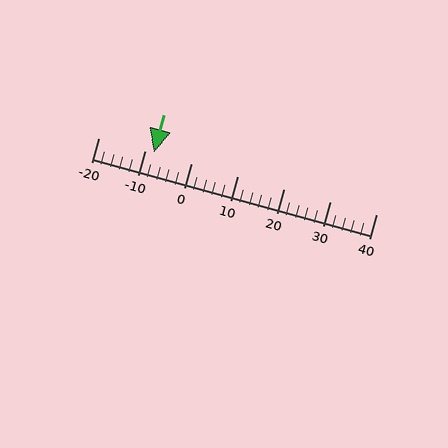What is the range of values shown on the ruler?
The ruler shows values from -20 to 40.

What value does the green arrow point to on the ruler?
The green arrow points to approximately -8.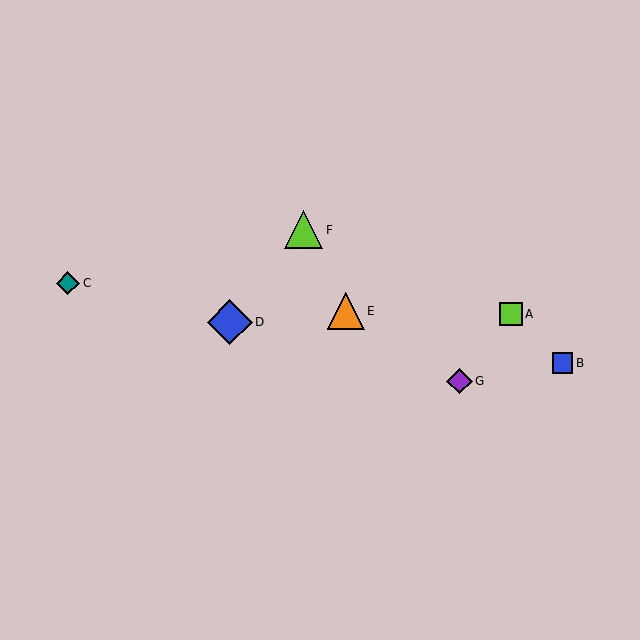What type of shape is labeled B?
Shape B is a blue square.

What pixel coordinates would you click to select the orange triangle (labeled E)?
Click at (346, 311) to select the orange triangle E.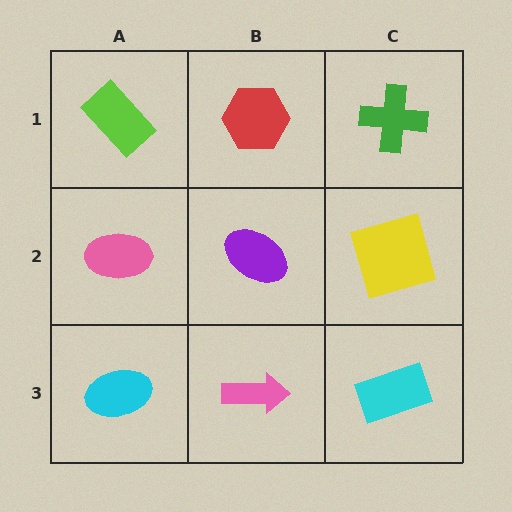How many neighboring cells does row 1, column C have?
2.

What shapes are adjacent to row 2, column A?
A lime rectangle (row 1, column A), a cyan ellipse (row 3, column A), a purple ellipse (row 2, column B).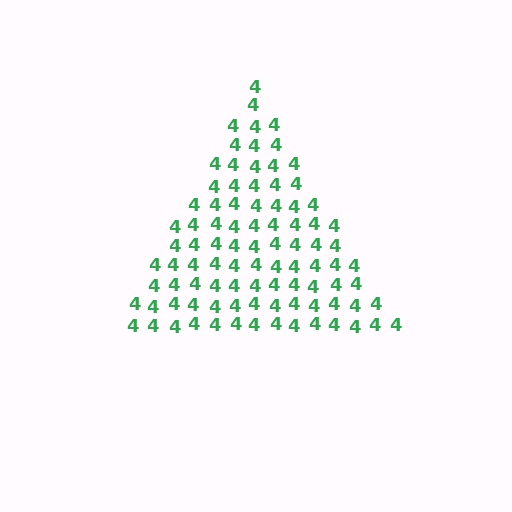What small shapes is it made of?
It is made of small digit 4's.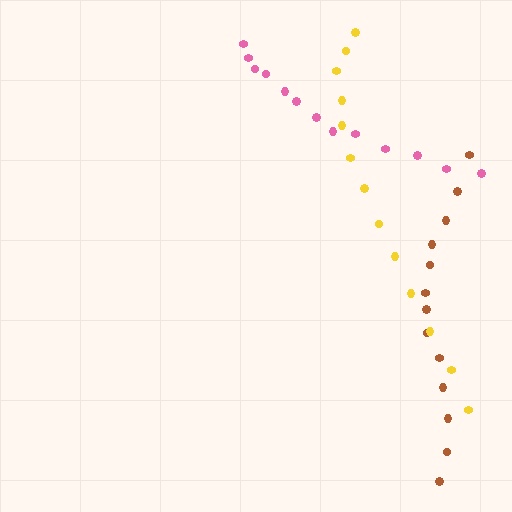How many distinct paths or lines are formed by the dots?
There are 3 distinct paths.